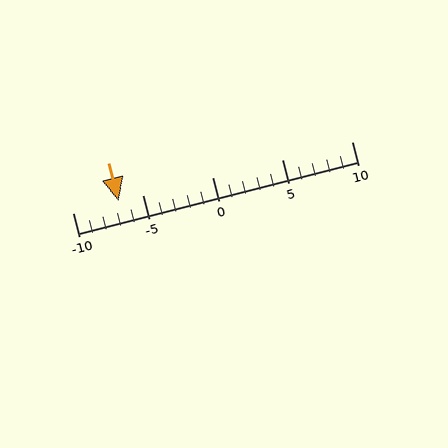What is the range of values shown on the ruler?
The ruler shows values from -10 to 10.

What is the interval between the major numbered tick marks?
The major tick marks are spaced 5 units apart.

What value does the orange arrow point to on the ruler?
The orange arrow points to approximately -7.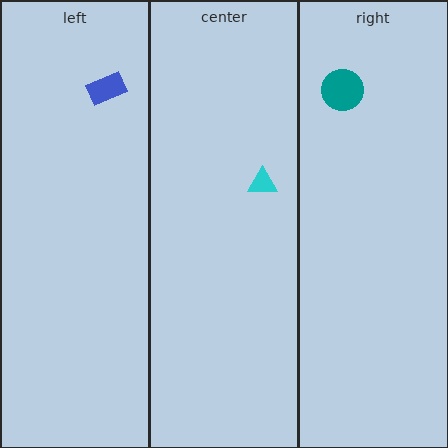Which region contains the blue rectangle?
The left region.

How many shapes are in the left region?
1.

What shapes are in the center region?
The cyan triangle.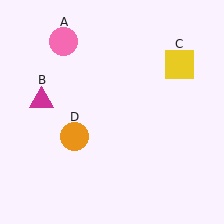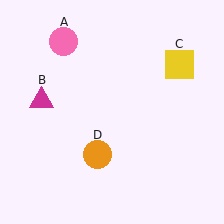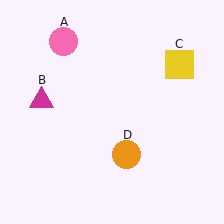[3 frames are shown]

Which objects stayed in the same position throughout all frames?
Pink circle (object A) and magenta triangle (object B) and yellow square (object C) remained stationary.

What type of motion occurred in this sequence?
The orange circle (object D) rotated counterclockwise around the center of the scene.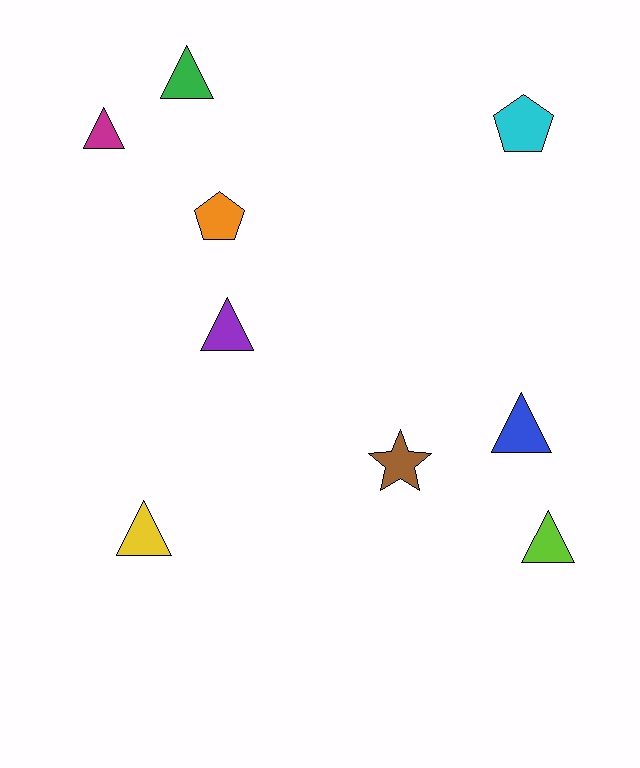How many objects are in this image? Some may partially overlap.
There are 9 objects.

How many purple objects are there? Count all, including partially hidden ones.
There is 1 purple object.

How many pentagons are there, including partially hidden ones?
There are 2 pentagons.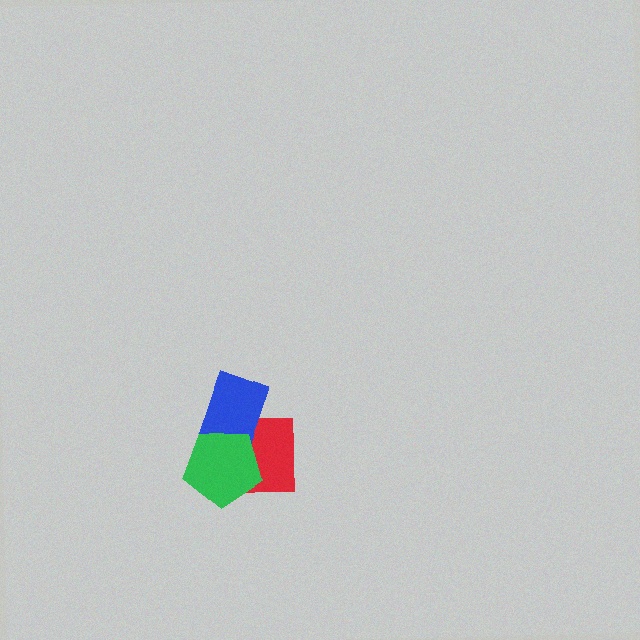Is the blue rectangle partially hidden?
Yes, it is partially covered by another shape.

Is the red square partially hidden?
Yes, it is partially covered by another shape.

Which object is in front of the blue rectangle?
The green pentagon is in front of the blue rectangle.